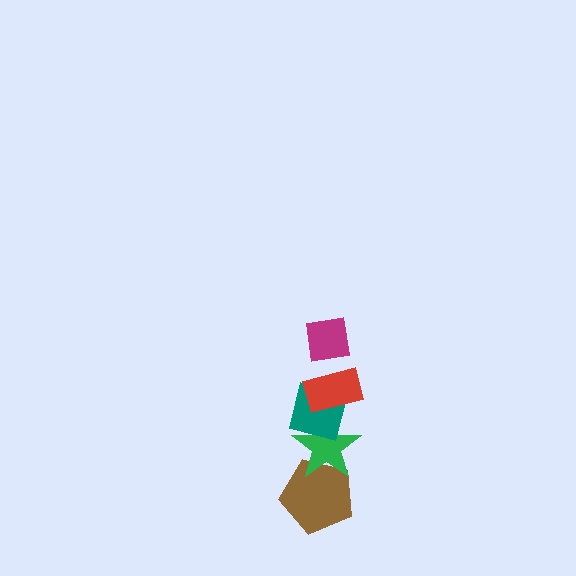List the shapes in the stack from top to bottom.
From top to bottom: the magenta square, the red rectangle, the teal square, the green star, the brown pentagon.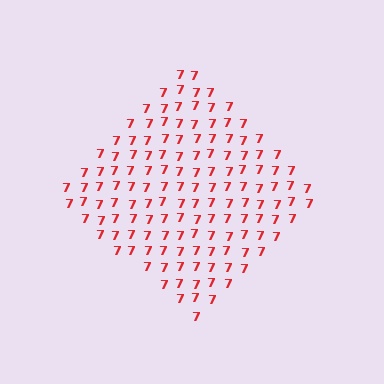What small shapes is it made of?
It is made of small digit 7's.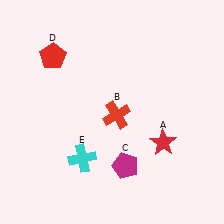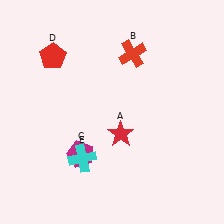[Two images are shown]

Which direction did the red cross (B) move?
The red cross (B) moved up.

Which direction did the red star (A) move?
The red star (A) moved left.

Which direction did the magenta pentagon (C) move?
The magenta pentagon (C) moved left.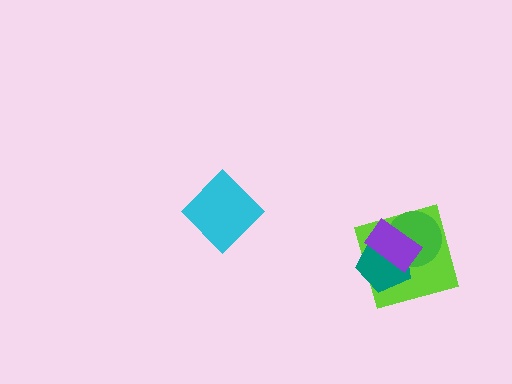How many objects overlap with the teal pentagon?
3 objects overlap with the teal pentagon.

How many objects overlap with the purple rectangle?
3 objects overlap with the purple rectangle.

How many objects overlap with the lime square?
3 objects overlap with the lime square.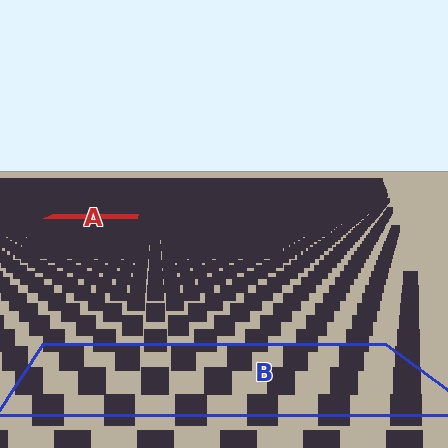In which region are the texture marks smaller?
The texture marks are smaller in region A, because it is farther away.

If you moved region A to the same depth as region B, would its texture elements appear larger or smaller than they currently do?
They would appear larger. At a closer depth, the same texture elements are projected at a bigger on-screen size.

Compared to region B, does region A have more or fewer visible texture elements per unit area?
Region A has more texture elements per unit area — they are packed more densely because it is farther away.